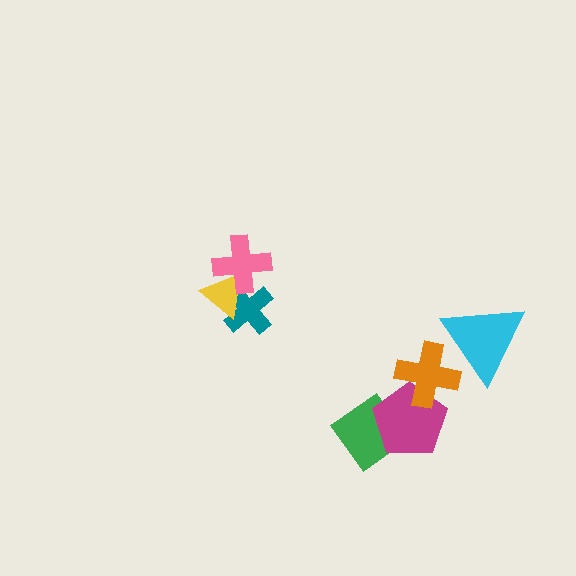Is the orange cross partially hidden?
Yes, it is partially covered by another shape.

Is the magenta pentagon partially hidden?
Yes, it is partially covered by another shape.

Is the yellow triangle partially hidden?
Yes, it is partially covered by another shape.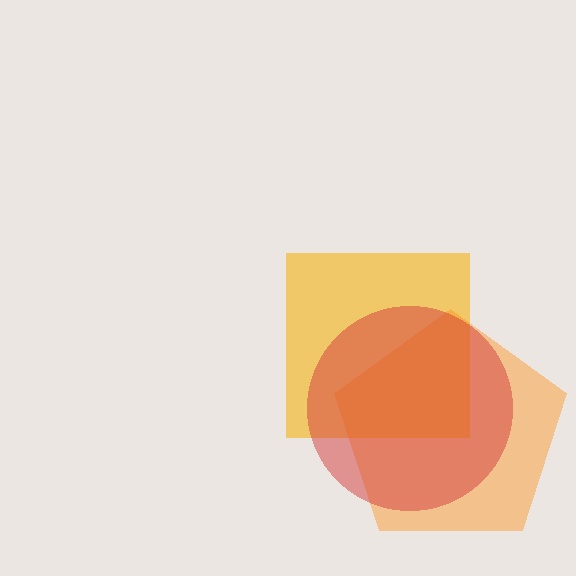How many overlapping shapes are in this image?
There are 3 overlapping shapes in the image.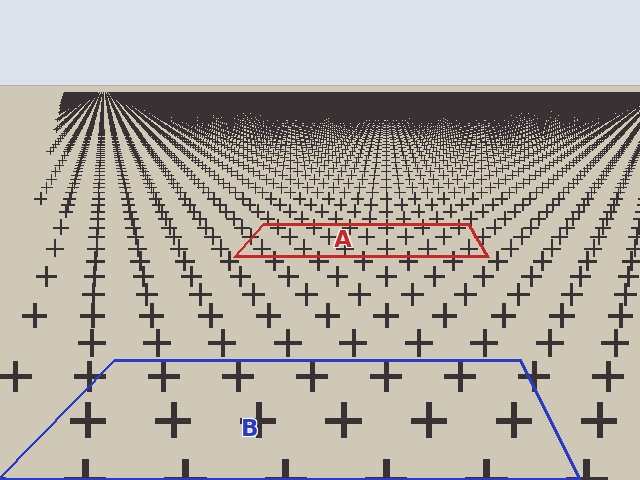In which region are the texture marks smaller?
The texture marks are smaller in region A, because it is farther away.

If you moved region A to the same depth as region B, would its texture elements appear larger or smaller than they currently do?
They would appear larger. At a closer depth, the same texture elements are projected at a bigger on-screen size.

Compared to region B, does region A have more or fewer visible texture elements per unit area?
Region A has more texture elements per unit area — they are packed more densely because it is farther away.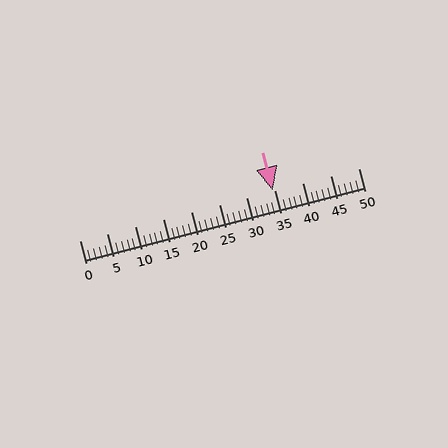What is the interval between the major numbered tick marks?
The major tick marks are spaced 5 units apart.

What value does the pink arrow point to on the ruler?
The pink arrow points to approximately 35.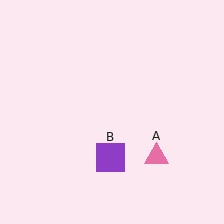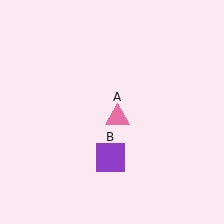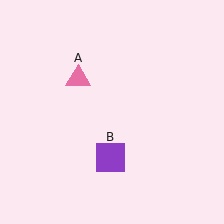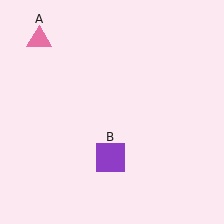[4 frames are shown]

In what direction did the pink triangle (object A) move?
The pink triangle (object A) moved up and to the left.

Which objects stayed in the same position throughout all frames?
Purple square (object B) remained stationary.